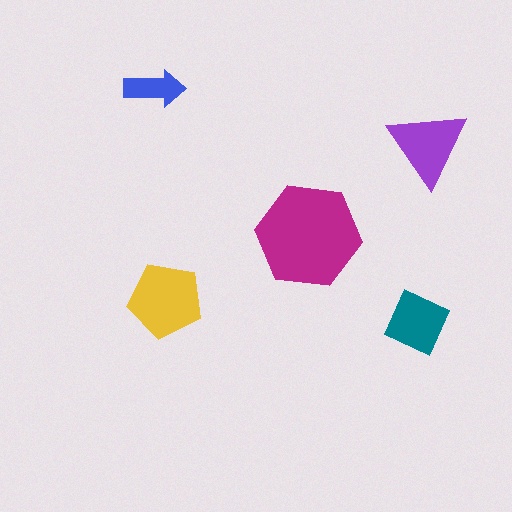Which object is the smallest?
The blue arrow.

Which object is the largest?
The magenta hexagon.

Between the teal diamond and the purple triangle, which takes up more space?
The purple triangle.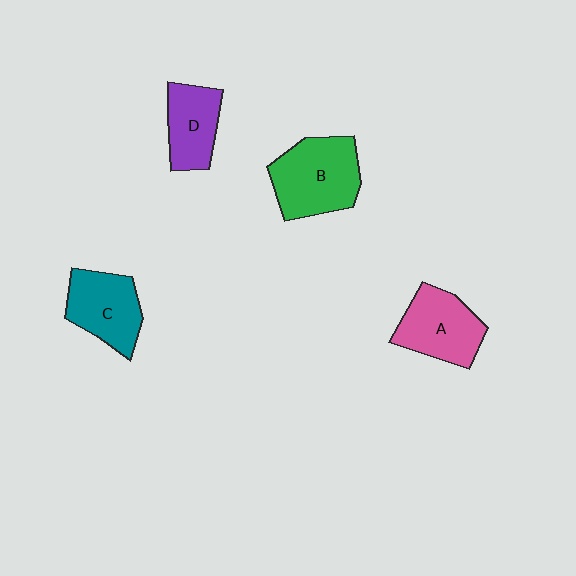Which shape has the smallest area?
Shape D (purple).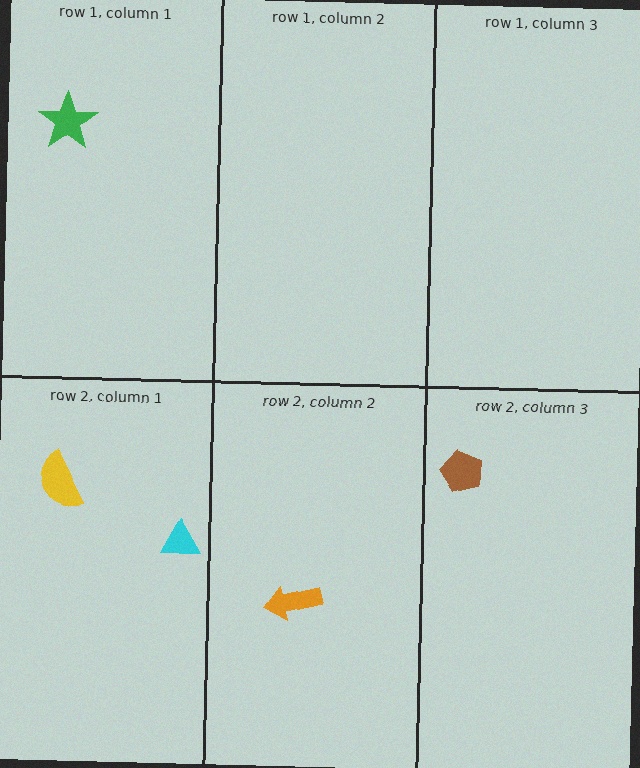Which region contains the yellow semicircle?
The row 2, column 1 region.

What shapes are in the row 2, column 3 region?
The brown pentagon.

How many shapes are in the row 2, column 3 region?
1.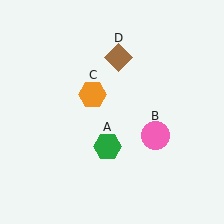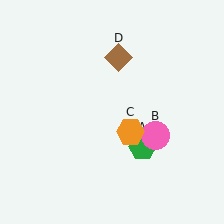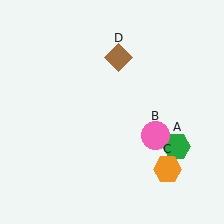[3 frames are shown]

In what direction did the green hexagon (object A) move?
The green hexagon (object A) moved right.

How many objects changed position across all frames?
2 objects changed position: green hexagon (object A), orange hexagon (object C).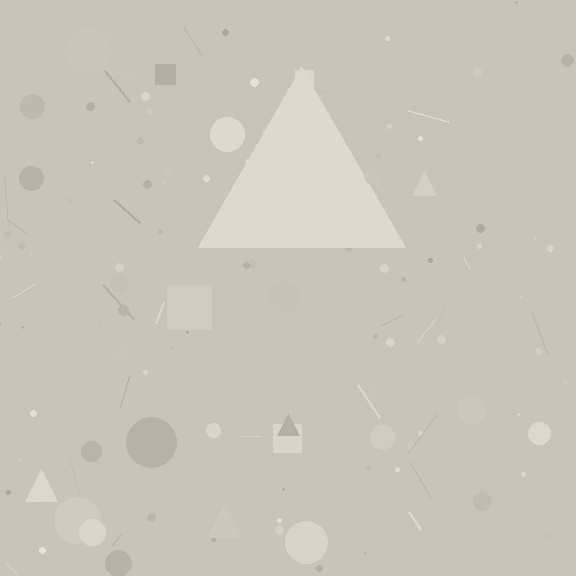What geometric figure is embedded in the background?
A triangle is embedded in the background.